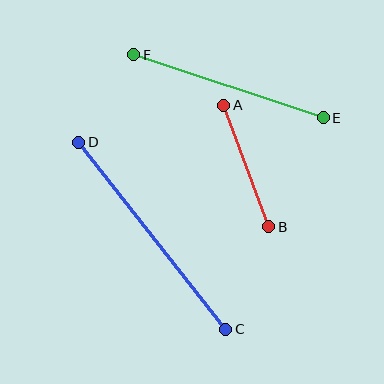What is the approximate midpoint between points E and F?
The midpoint is at approximately (228, 86) pixels.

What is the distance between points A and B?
The distance is approximately 129 pixels.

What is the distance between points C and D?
The distance is approximately 238 pixels.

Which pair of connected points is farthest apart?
Points C and D are farthest apart.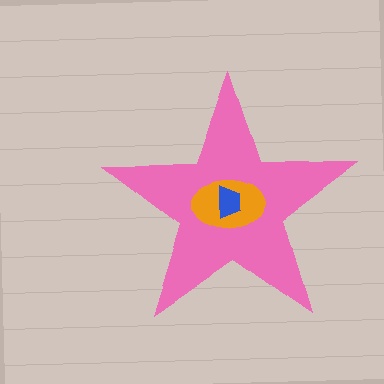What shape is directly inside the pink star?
The orange ellipse.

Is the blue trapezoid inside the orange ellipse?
Yes.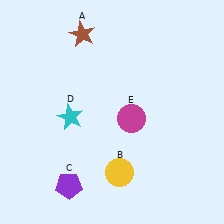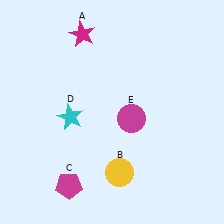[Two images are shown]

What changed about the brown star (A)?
In Image 1, A is brown. In Image 2, it changed to magenta.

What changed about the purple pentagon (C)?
In Image 1, C is purple. In Image 2, it changed to magenta.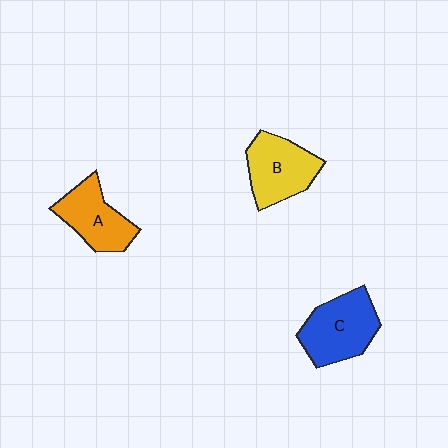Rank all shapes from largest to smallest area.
From largest to smallest: C (blue), B (yellow), A (orange).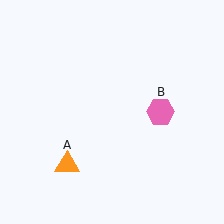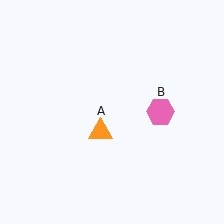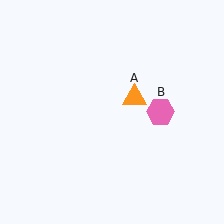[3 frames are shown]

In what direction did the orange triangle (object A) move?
The orange triangle (object A) moved up and to the right.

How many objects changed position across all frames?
1 object changed position: orange triangle (object A).